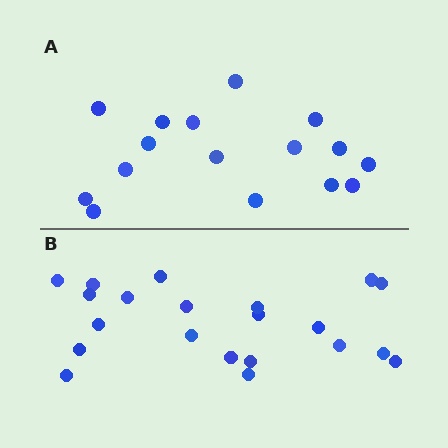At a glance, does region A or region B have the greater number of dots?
Region B (the bottom region) has more dots.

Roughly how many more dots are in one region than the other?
Region B has about 5 more dots than region A.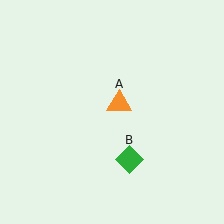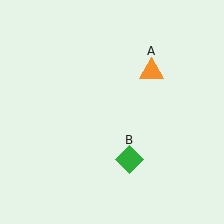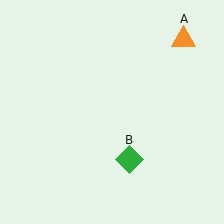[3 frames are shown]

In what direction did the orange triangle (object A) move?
The orange triangle (object A) moved up and to the right.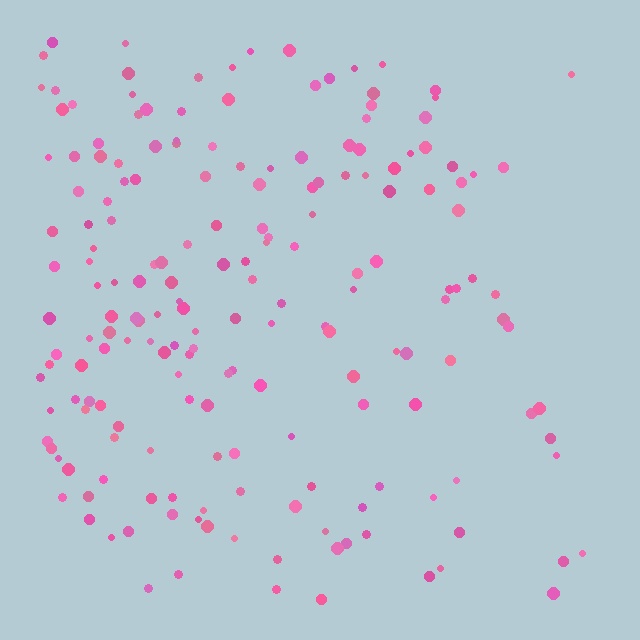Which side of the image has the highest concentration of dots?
The left.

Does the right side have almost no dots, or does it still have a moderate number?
Still a moderate number, just noticeably fewer than the left.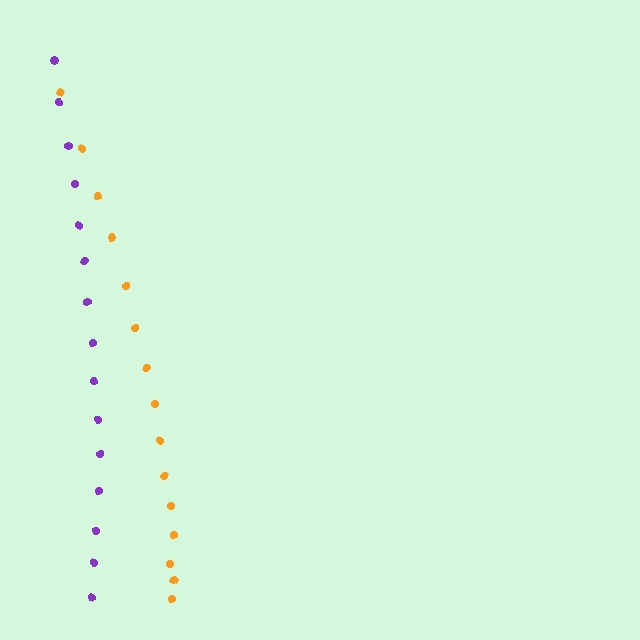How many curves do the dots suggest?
There are 2 distinct paths.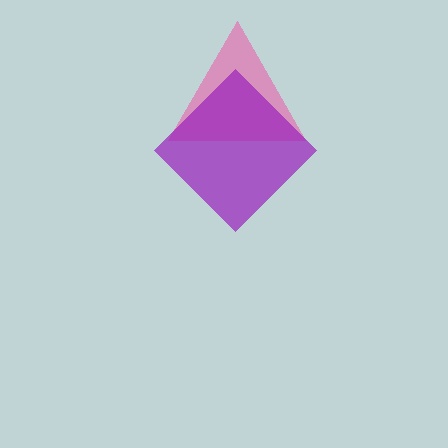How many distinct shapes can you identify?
There are 2 distinct shapes: a pink triangle, a purple diamond.